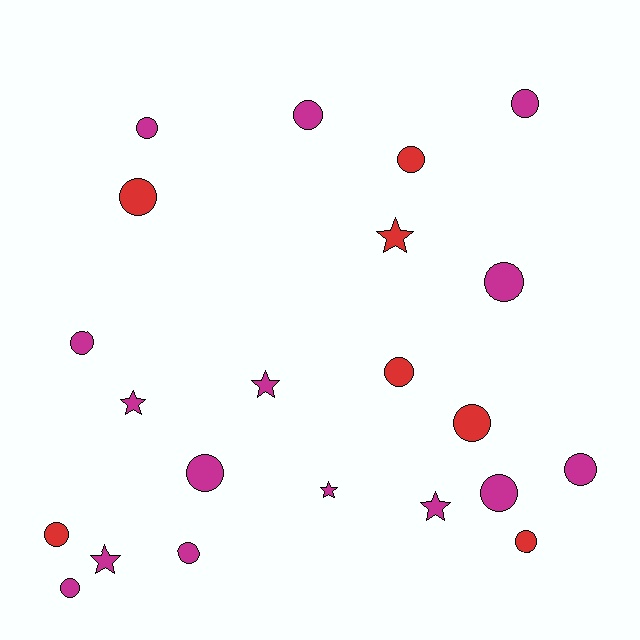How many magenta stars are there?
There are 5 magenta stars.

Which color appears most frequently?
Magenta, with 15 objects.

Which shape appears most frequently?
Circle, with 16 objects.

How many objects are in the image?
There are 22 objects.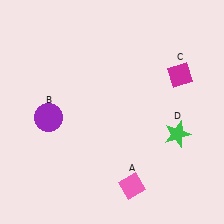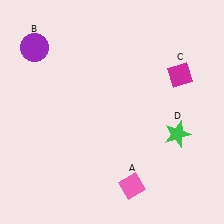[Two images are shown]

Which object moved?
The purple circle (B) moved up.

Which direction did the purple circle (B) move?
The purple circle (B) moved up.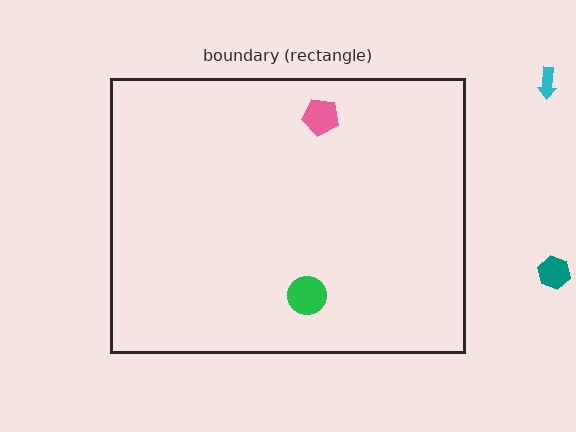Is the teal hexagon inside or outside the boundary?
Outside.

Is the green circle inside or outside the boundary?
Inside.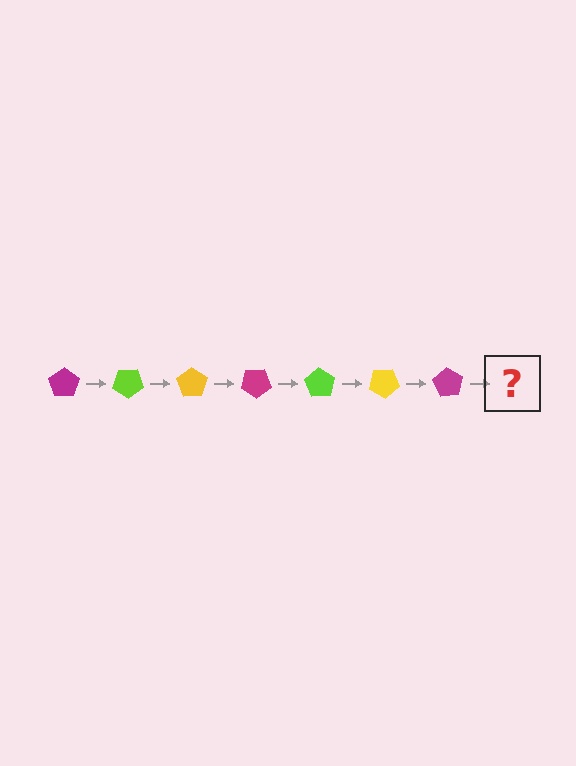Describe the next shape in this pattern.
It should be a lime pentagon, rotated 245 degrees from the start.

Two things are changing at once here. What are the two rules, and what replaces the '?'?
The two rules are that it rotates 35 degrees each step and the color cycles through magenta, lime, and yellow. The '?' should be a lime pentagon, rotated 245 degrees from the start.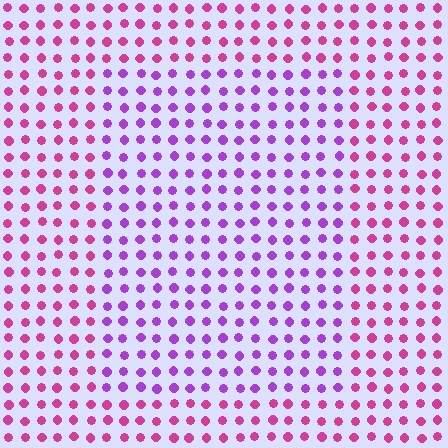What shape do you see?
I see a rectangle.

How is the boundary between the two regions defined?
The boundary is defined purely by a slight shift in hue (about 38 degrees). Spacing, size, and orientation are identical on both sides.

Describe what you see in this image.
The image is filled with small magenta elements in a uniform arrangement. A rectangle-shaped region is visible where the elements are tinted to a slightly different hue, forming a subtle color boundary.